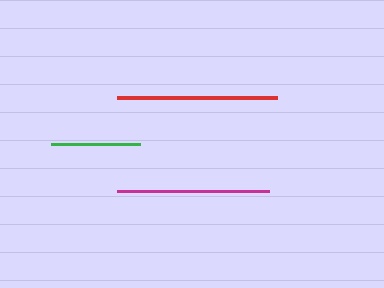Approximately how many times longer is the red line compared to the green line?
The red line is approximately 1.8 times the length of the green line.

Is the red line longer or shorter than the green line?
The red line is longer than the green line.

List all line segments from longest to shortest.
From longest to shortest: red, magenta, green.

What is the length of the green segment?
The green segment is approximately 89 pixels long.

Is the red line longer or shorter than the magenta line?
The red line is longer than the magenta line.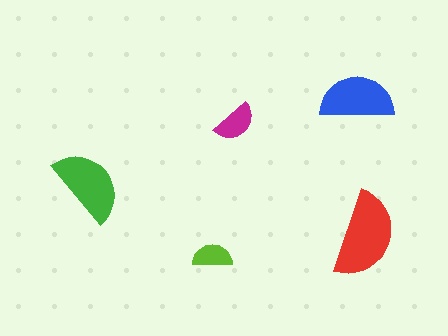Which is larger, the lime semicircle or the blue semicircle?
The blue one.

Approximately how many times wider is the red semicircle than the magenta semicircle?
About 2 times wider.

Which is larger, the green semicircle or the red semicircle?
The red one.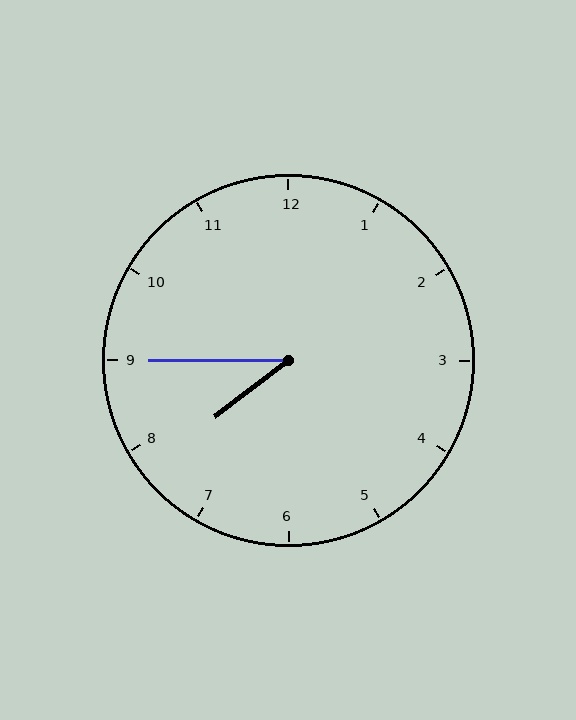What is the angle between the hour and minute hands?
Approximately 38 degrees.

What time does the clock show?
7:45.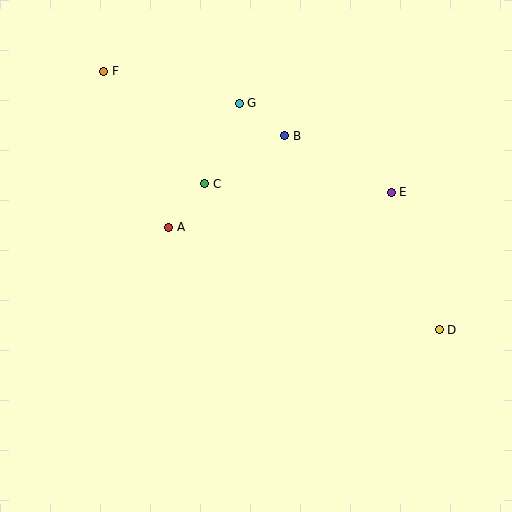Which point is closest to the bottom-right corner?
Point D is closest to the bottom-right corner.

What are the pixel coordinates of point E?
Point E is at (391, 192).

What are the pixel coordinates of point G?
Point G is at (239, 103).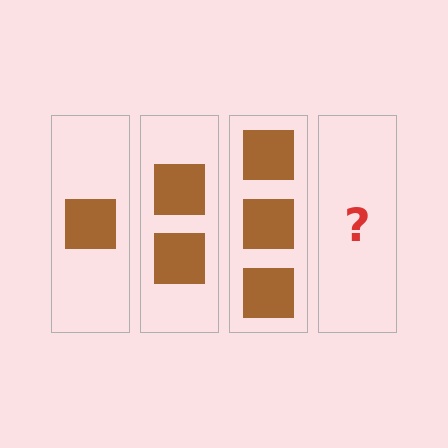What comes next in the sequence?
The next element should be 4 squares.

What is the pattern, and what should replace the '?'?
The pattern is that each step adds one more square. The '?' should be 4 squares.